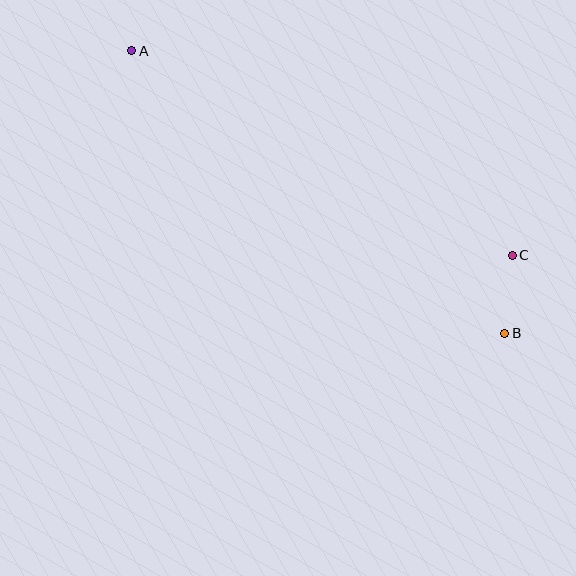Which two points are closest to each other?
Points B and C are closest to each other.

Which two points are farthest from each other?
Points A and B are farthest from each other.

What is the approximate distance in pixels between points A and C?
The distance between A and C is approximately 432 pixels.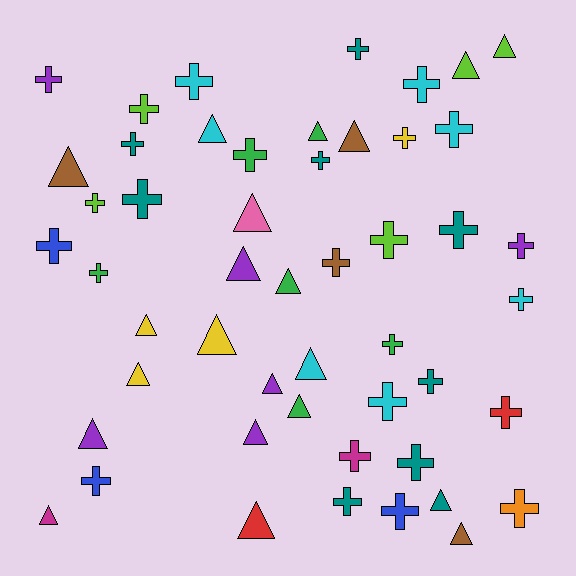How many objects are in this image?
There are 50 objects.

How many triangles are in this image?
There are 21 triangles.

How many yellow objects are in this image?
There are 4 yellow objects.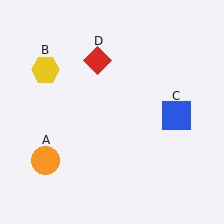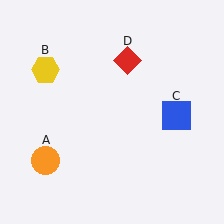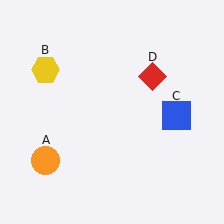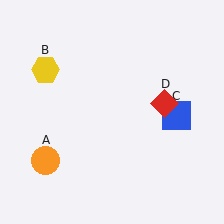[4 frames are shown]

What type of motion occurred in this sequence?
The red diamond (object D) rotated clockwise around the center of the scene.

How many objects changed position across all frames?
1 object changed position: red diamond (object D).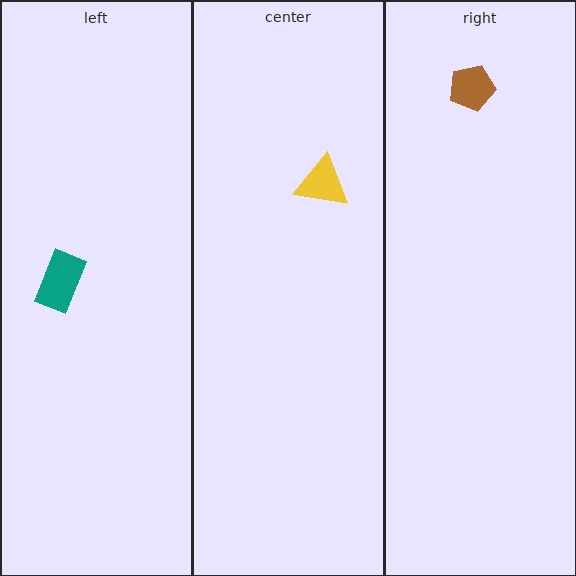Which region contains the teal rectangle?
The left region.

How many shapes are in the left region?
1.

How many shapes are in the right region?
1.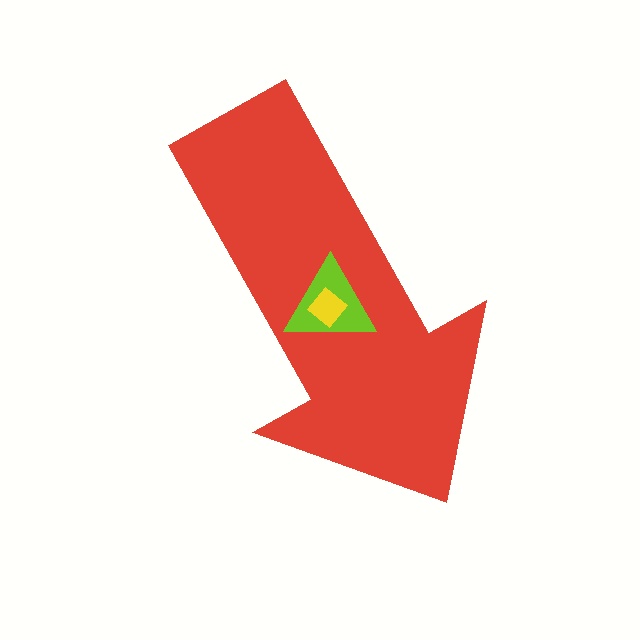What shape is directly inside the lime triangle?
The yellow diamond.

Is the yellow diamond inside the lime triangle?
Yes.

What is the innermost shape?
The yellow diamond.